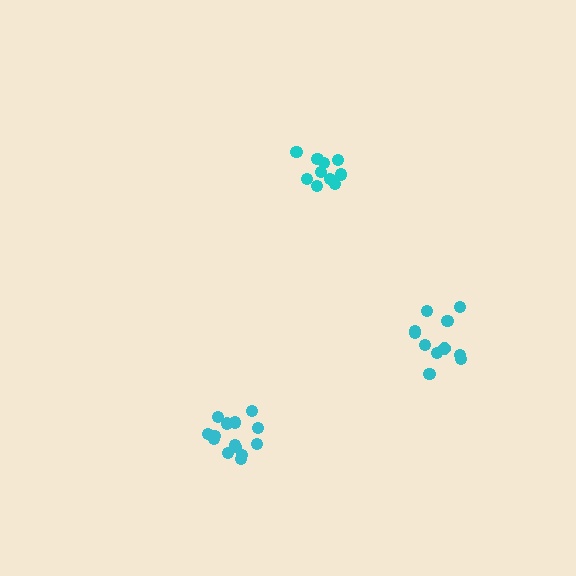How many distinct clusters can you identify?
There are 3 distinct clusters.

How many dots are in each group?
Group 1: 10 dots, Group 2: 14 dots, Group 3: 11 dots (35 total).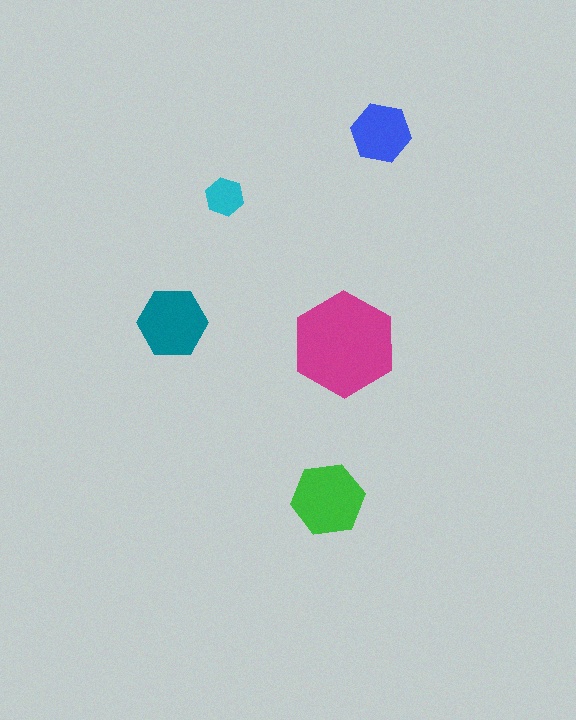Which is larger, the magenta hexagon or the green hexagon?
The magenta one.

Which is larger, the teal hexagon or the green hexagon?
The green one.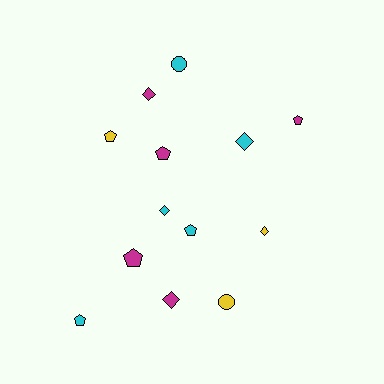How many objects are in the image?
There are 13 objects.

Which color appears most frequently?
Magenta, with 5 objects.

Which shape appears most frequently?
Pentagon, with 6 objects.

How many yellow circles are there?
There is 1 yellow circle.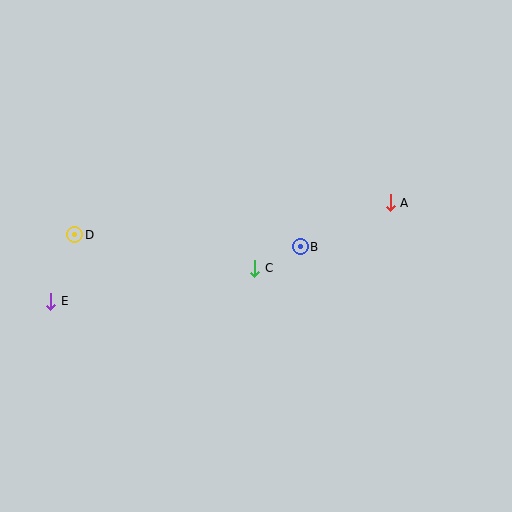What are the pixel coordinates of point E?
Point E is at (51, 301).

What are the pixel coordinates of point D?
Point D is at (75, 235).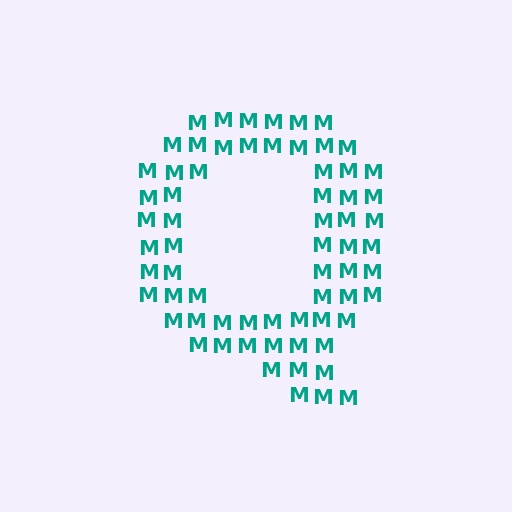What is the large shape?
The large shape is the letter Q.